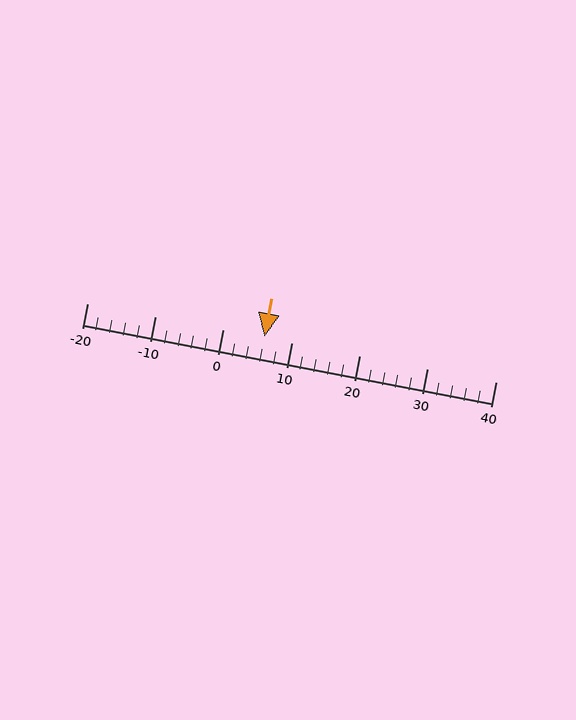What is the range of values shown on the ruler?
The ruler shows values from -20 to 40.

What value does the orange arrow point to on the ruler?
The orange arrow points to approximately 6.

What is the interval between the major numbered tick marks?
The major tick marks are spaced 10 units apart.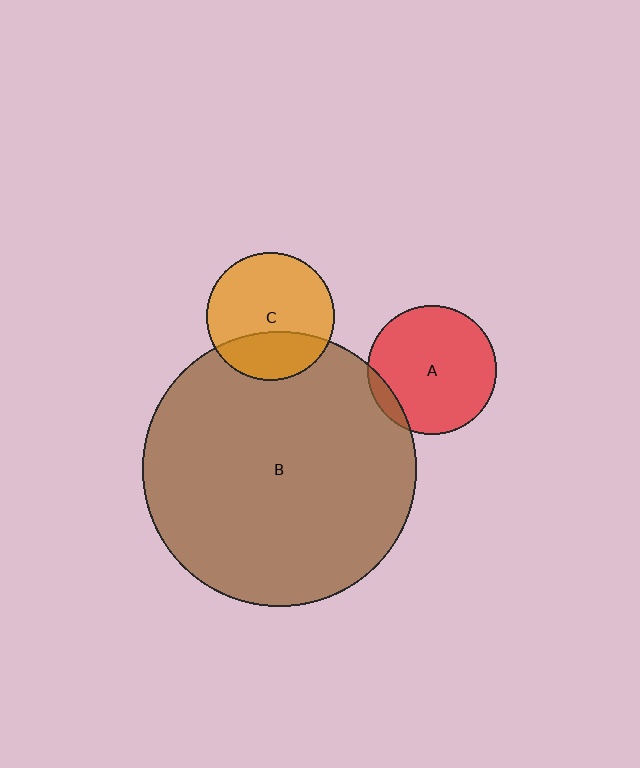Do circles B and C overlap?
Yes.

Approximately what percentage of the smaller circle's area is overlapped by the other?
Approximately 30%.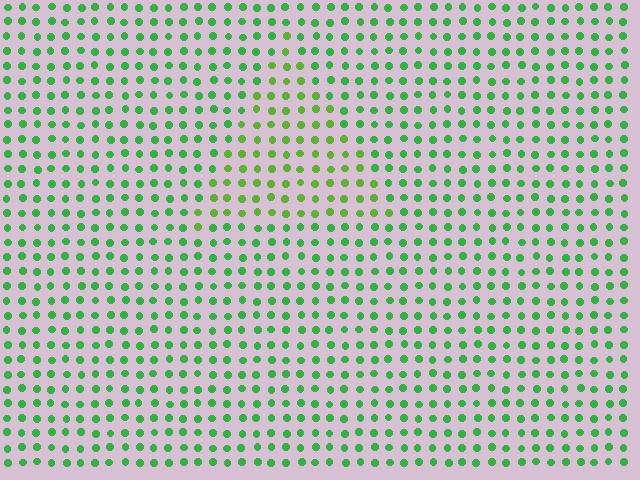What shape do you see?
I see a triangle.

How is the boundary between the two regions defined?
The boundary is defined purely by a slight shift in hue (about 28 degrees). Spacing, size, and orientation are identical on both sides.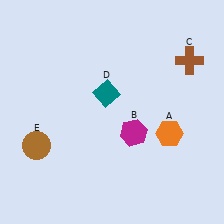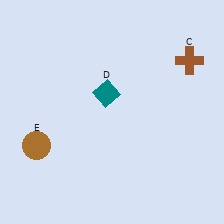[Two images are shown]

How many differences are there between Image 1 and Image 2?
There are 2 differences between the two images.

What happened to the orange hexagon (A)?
The orange hexagon (A) was removed in Image 2. It was in the bottom-right area of Image 1.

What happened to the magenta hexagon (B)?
The magenta hexagon (B) was removed in Image 2. It was in the bottom-right area of Image 1.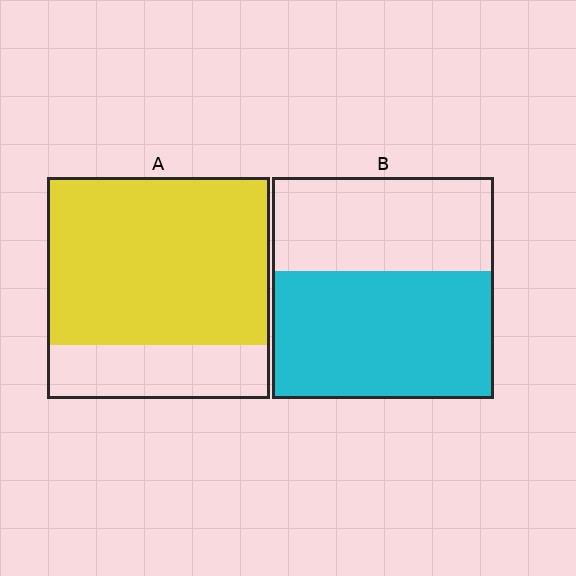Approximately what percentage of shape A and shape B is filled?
A is approximately 75% and B is approximately 60%.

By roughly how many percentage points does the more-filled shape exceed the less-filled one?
By roughly 20 percentage points (A over B).